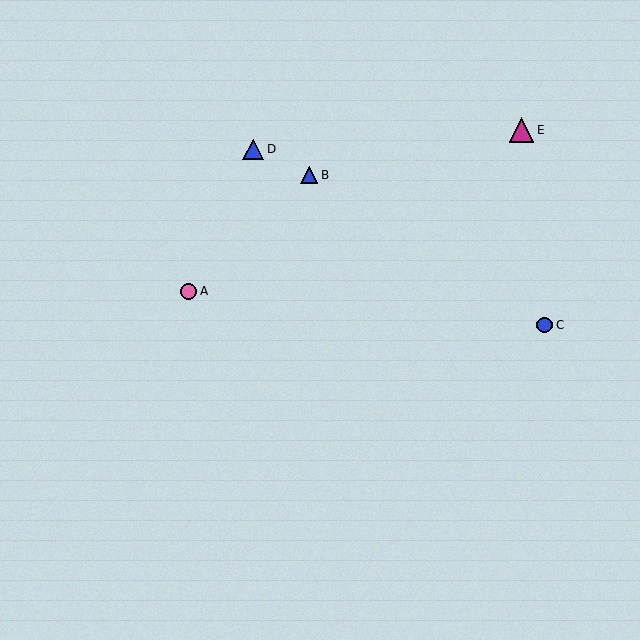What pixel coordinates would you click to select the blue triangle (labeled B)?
Click at (309, 175) to select the blue triangle B.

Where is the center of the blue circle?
The center of the blue circle is at (545, 325).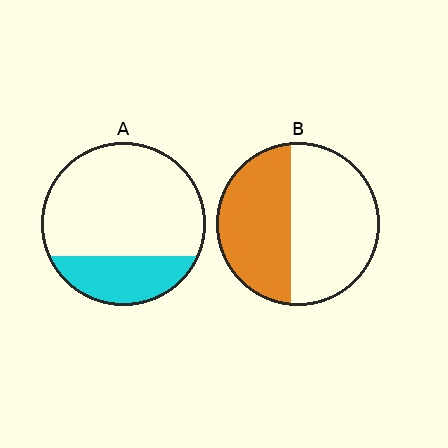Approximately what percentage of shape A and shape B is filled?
A is approximately 25% and B is approximately 45%.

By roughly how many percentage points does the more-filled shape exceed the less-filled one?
By roughly 20 percentage points (B over A).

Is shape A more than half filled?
No.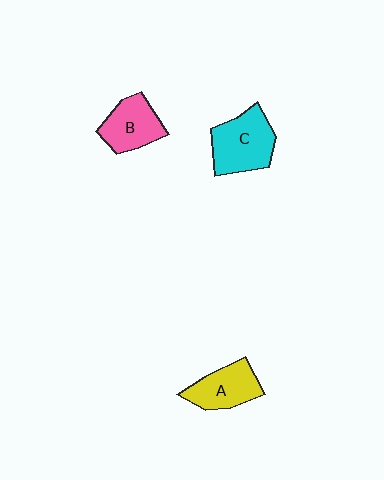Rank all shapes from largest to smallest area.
From largest to smallest: C (cyan), B (pink), A (yellow).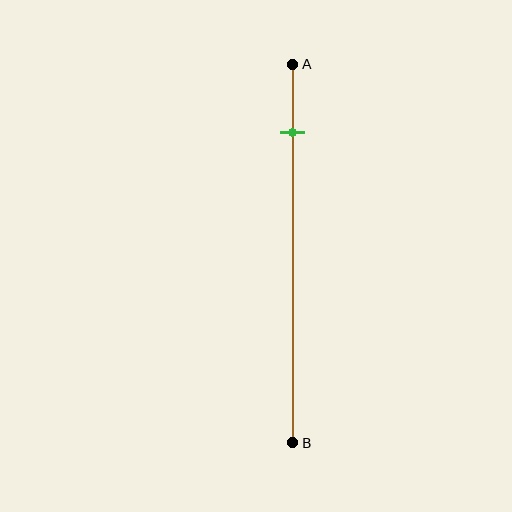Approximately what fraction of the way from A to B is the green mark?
The green mark is approximately 20% of the way from A to B.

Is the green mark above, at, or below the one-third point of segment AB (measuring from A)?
The green mark is above the one-third point of segment AB.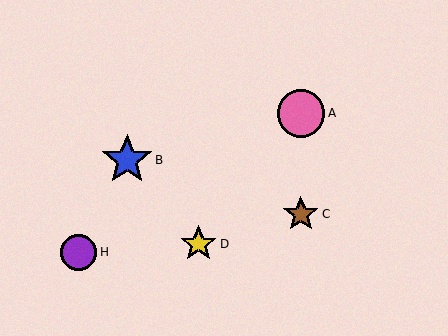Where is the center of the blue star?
The center of the blue star is at (127, 160).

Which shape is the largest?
The blue star (labeled B) is the largest.